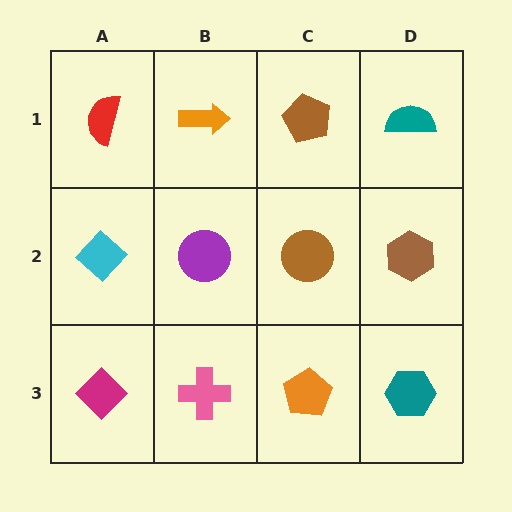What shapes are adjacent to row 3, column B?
A purple circle (row 2, column B), a magenta diamond (row 3, column A), an orange pentagon (row 3, column C).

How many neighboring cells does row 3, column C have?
3.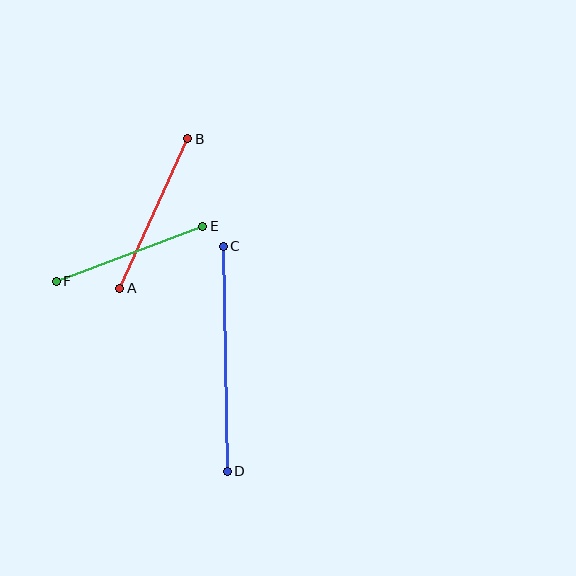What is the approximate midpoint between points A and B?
The midpoint is at approximately (154, 214) pixels.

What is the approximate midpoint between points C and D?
The midpoint is at approximately (225, 359) pixels.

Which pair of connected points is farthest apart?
Points C and D are farthest apart.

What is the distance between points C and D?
The distance is approximately 225 pixels.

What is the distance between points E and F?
The distance is approximately 157 pixels.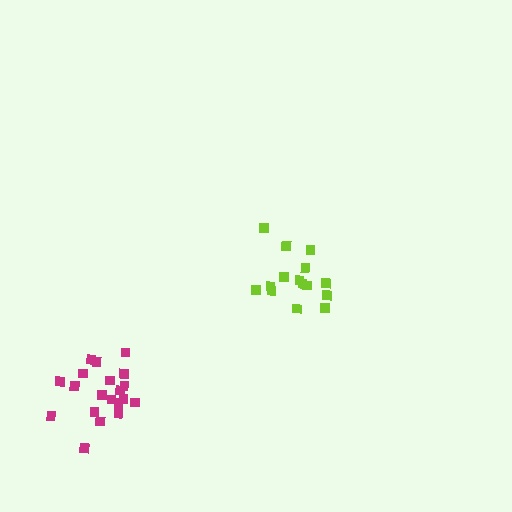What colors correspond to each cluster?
The clusters are colored: lime, magenta.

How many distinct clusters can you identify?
There are 2 distinct clusters.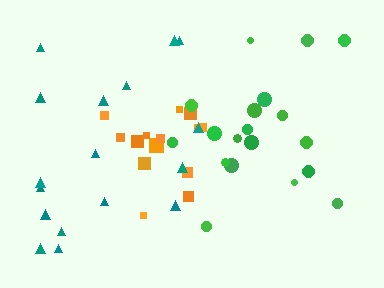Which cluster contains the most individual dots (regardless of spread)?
Green (19).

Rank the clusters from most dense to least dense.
orange, green, teal.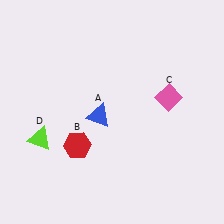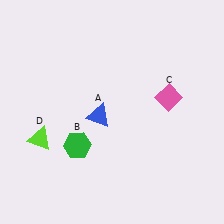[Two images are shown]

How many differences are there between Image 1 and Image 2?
There is 1 difference between the two images.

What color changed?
The hexagon (B) changed from red in Image 1 to green in Image 2.